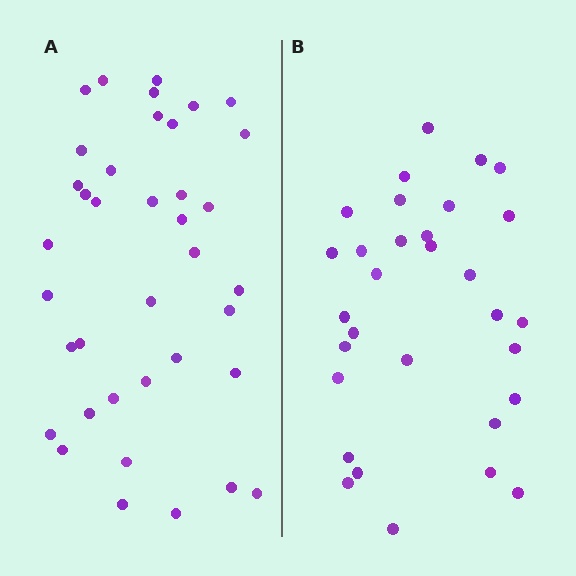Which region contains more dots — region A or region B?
Region A (the left region) has more dots.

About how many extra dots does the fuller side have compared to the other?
Region A has roughly 8 or so more dots than region B.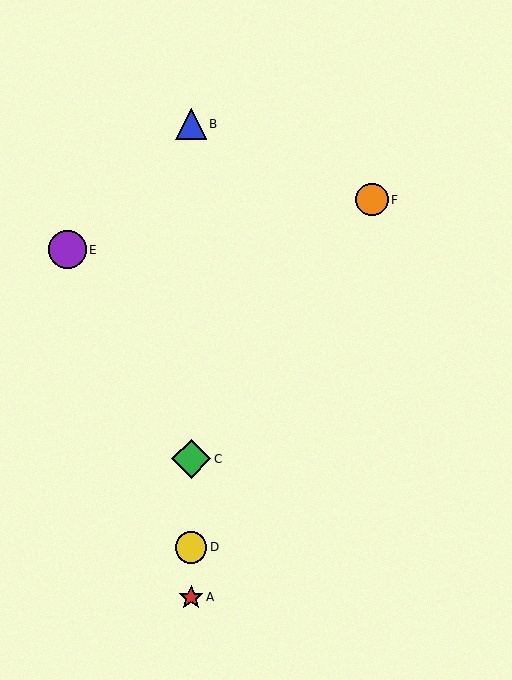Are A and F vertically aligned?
No, A is at x≈191 and F is at x≈372.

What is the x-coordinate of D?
Object D is at x≈191.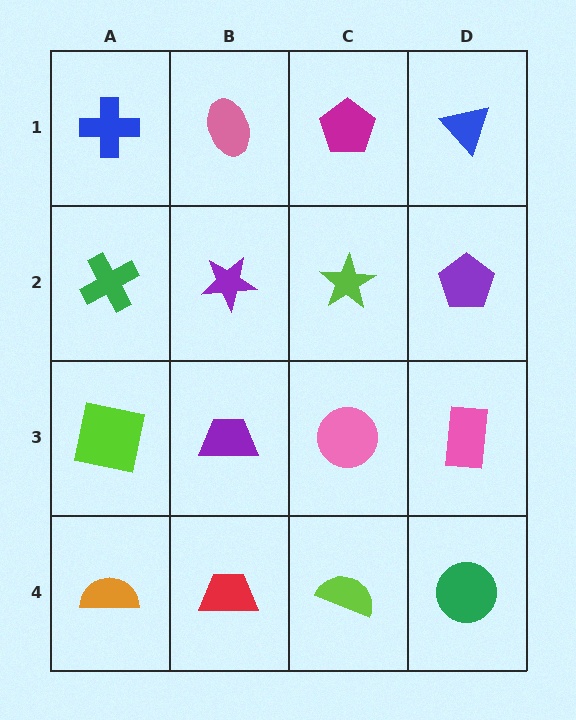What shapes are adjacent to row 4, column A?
A lime square (row 3, column A), a red trapezoid (row 4, column B).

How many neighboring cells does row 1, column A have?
2.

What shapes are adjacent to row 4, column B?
A purple trapezoid (row 3, column B), an orange semicircle (row 4, column A), a lime semicircle (row 4, column C).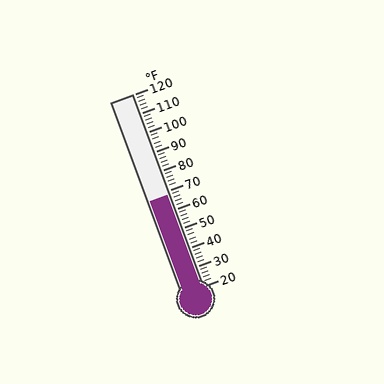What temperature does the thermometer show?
The thermometer shows approximately 68°F.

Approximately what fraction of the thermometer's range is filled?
The thermometer is filled to approximately 50% of its range.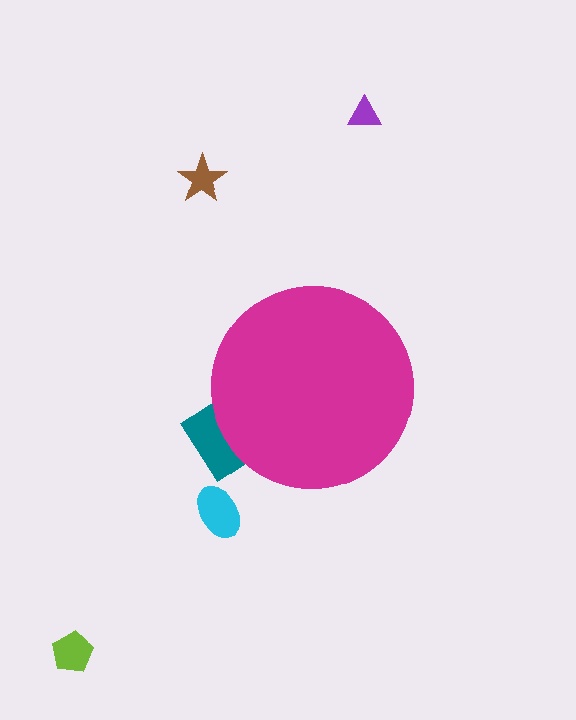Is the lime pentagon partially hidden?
No, the lime pentagon is fully visible.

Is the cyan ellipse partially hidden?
No, the cyan ellipse is fully visible.